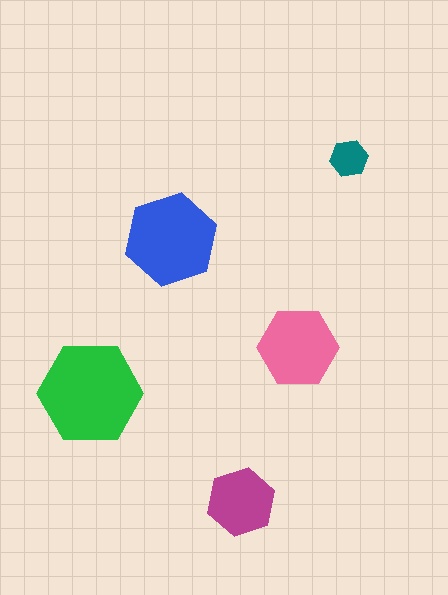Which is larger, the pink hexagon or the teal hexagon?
The pink one.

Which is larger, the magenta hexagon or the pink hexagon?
The pink one.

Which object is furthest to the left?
The green hexagon is leftmost.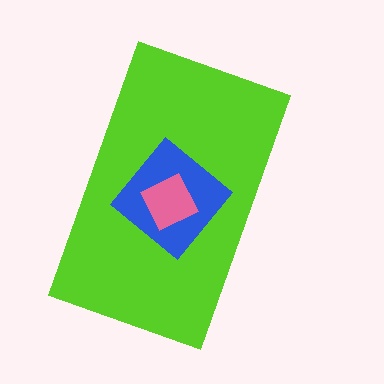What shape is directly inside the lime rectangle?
The blue diamond.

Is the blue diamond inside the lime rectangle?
Yes.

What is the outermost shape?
The lime rectangle.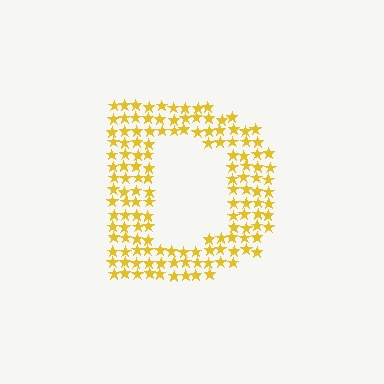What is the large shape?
The large shape is the letter D.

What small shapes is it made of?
It is made of small stars.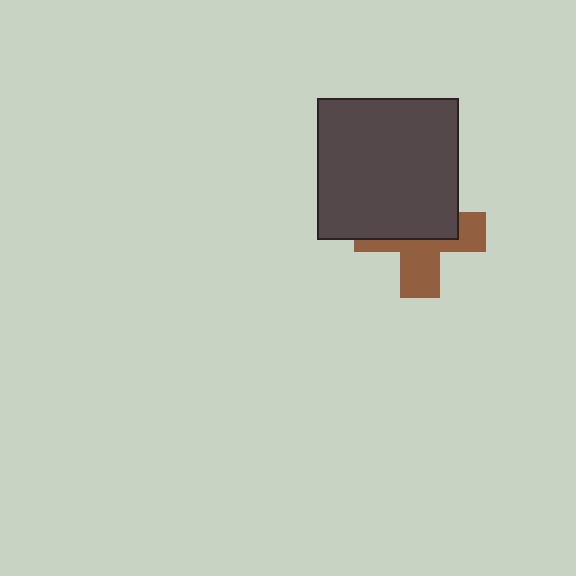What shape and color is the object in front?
The object in front is a dark gray square.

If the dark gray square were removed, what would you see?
You would see the complete brown cross.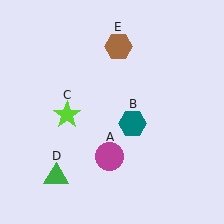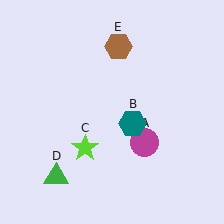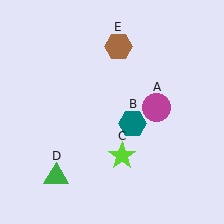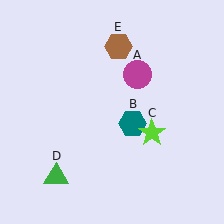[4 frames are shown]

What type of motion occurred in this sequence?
The magenta circle (object A), lime star (object C) rotated counterclockwise around the center of the scene.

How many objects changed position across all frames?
2 objects changed position: magenta circle (object A), lime star (object C).